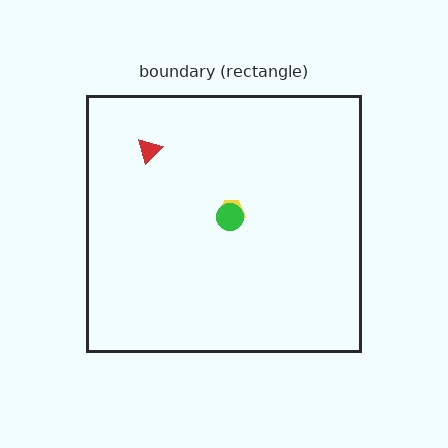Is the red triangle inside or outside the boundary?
Inside.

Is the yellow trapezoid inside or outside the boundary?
Inside.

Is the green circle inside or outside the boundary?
Inside.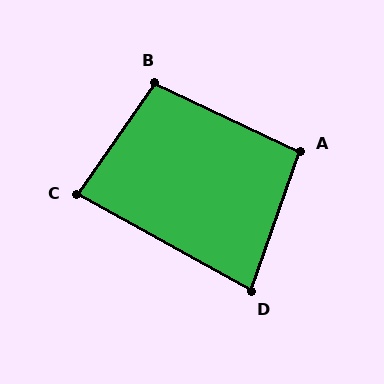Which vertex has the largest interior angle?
B, at approximately 100 degrees.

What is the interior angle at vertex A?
Approximately 96 degrees (obtuse).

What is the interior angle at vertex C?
Approximately 84 degrees (acute).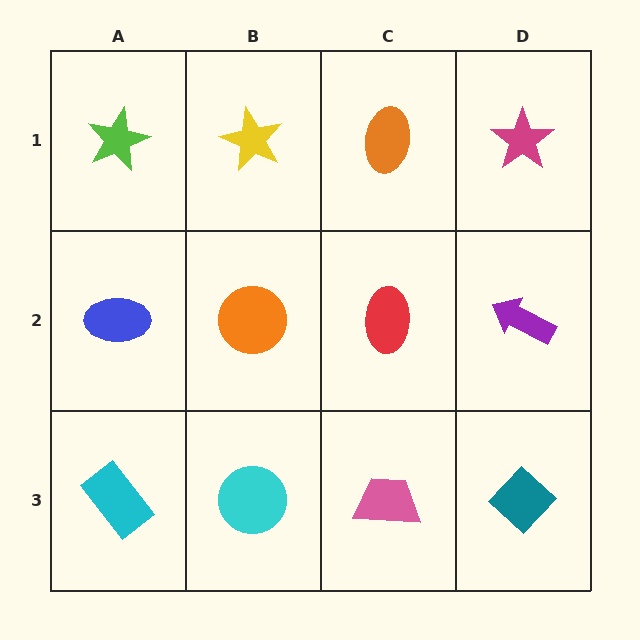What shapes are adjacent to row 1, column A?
A blue ellipse (row 2, column A), a yellow star (row 1, column B).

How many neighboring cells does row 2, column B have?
4.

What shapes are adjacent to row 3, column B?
An orange circle (row 2, column B), a cyan rectangle (row 3, column A), a pink trapezoid (row 3, column C).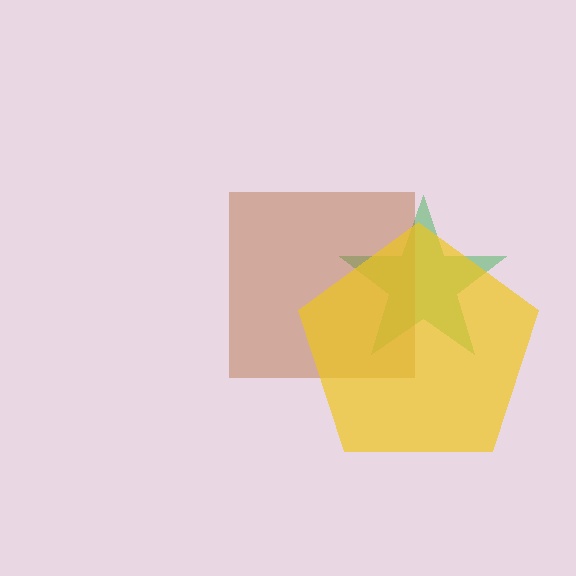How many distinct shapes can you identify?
There are 3 distinct shapes: a green star, a brown square, a yellow pentagon.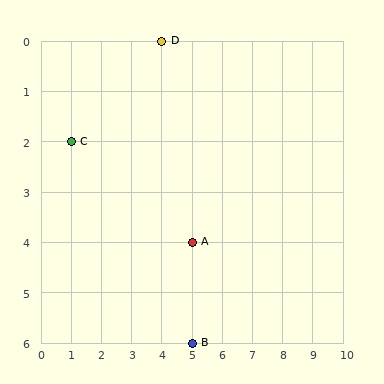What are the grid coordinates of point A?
Point A is at grid coordinates (5, 4).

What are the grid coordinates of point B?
Point B is at grid coordinates (5, 6).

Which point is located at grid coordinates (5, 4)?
Point A is at (5, 4).